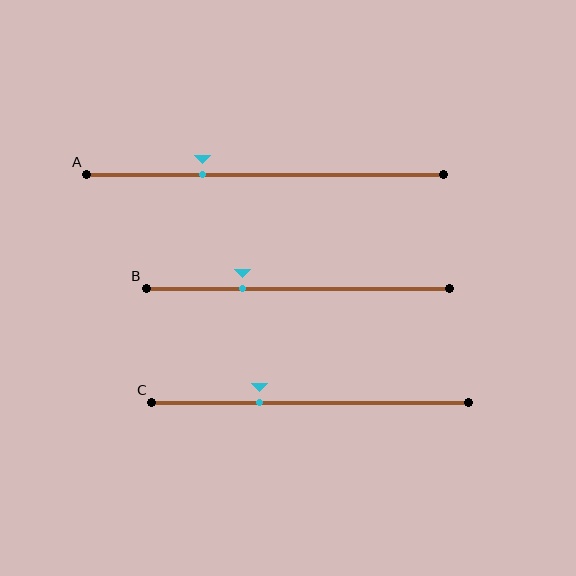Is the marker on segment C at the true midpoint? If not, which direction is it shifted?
No, the marker on segment C is shifted to the left by about 16% of the segment length.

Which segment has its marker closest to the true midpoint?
Segment C has its marker closest to the true midpoint.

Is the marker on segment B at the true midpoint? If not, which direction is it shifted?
No, the marker on segment B is shifted to the left by about 18% of the segment length.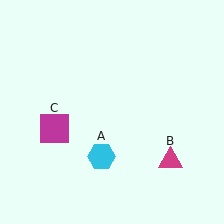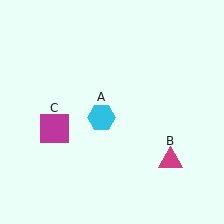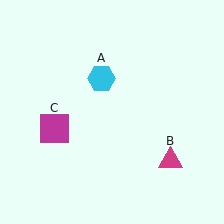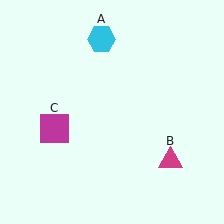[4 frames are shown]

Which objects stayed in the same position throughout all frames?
Magenta triangle (object B) and magenta square (object C) remained stationary.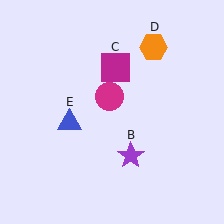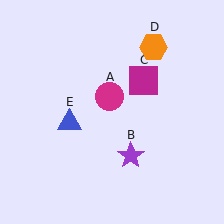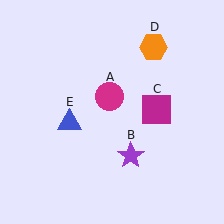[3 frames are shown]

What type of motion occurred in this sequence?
The magenta square (object C) rotated clockwise around the center of the scene.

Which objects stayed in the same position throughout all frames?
Magenta circle (object A) and purple star (object B) and orange hexagon (object D) and blue triangle (object E) remained stationary.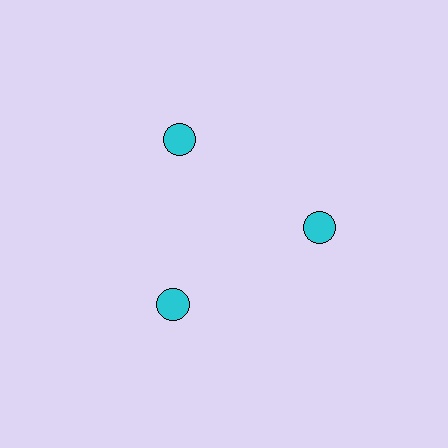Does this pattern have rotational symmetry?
Yes, this pattern has 3-fold rotational symmetry. It looks the same after rotating 120 degrees around the center.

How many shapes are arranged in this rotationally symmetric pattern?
There are 3 shapes, arranged in 3 groups of 1.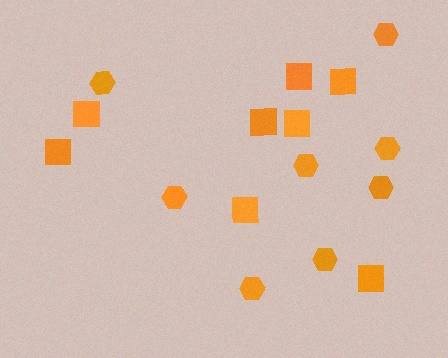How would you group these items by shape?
There are 2 groups: one group of squares (8) and one group of hexagons (8).